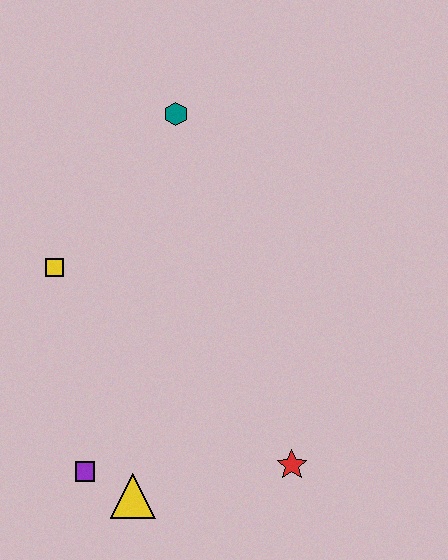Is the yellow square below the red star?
No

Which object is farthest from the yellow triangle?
The teal hexagon is farthest from the yellow triangle.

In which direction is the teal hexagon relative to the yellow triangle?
The teal hexagon is above the yellow triangle.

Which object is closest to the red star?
The yellow triangle is closest to the red star.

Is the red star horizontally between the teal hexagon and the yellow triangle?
No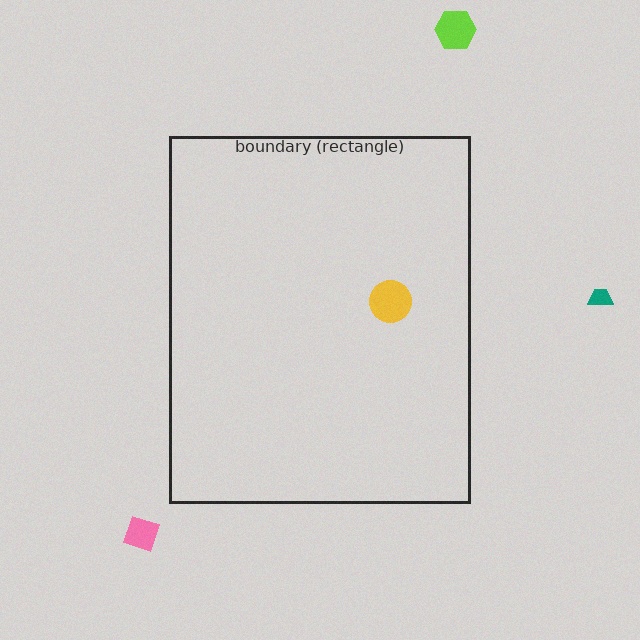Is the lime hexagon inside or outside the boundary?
Outside.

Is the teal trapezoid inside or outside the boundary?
Outside.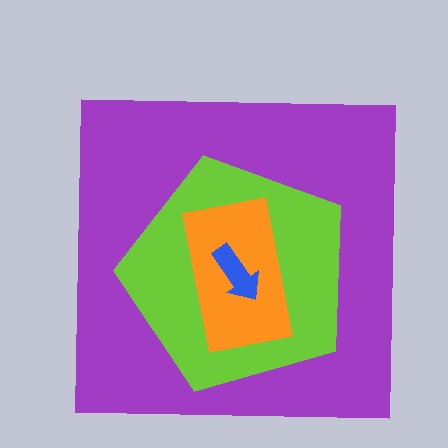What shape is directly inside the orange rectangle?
The blue arrow.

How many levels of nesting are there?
4.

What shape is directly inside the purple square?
The lime pentagon.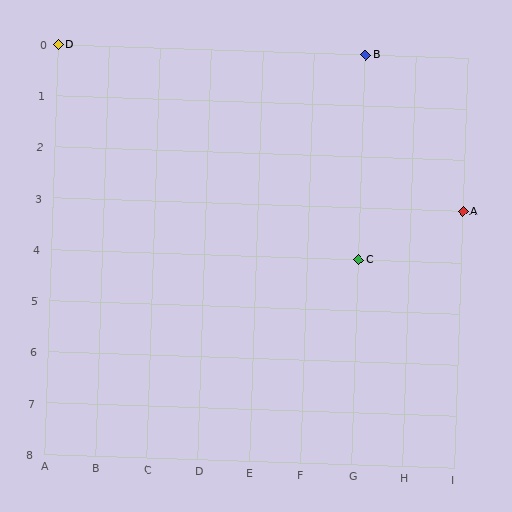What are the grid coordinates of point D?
Point D is at grid coordinates (A, 0).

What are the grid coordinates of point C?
Point C is at grid coordinates (G, 4).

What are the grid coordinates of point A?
Point A is at grid coordinates (I, 3).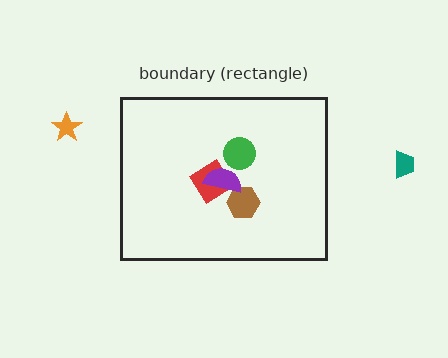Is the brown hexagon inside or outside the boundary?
Inside.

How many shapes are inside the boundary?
4 inside, 2 outside.